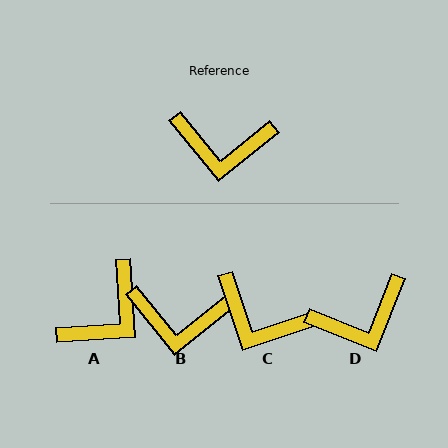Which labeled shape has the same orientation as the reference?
B.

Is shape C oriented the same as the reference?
No, it is off by about 20 degrees.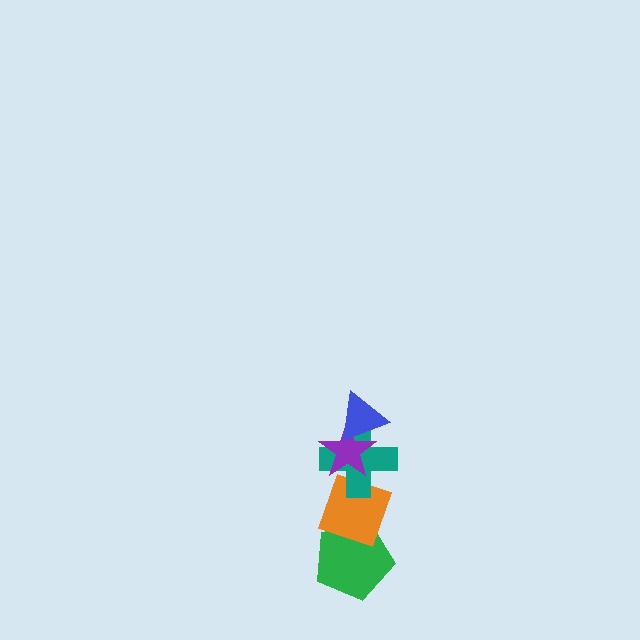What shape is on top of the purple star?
The blue triangle is on top of the purple star.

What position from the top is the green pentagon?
The green pentagon is 5th from the top.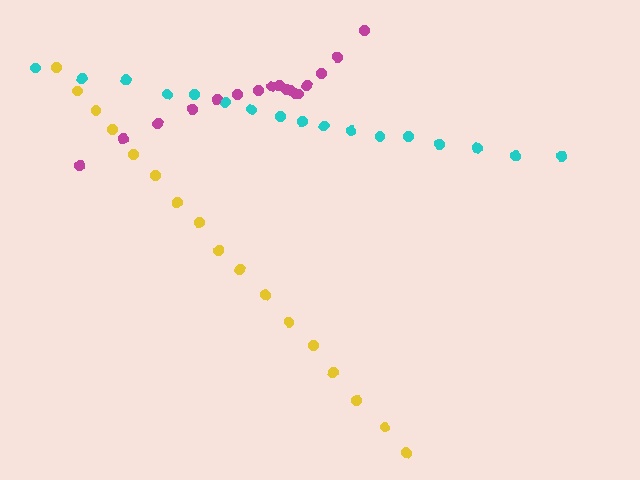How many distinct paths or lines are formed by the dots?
There are 3 distinct paths.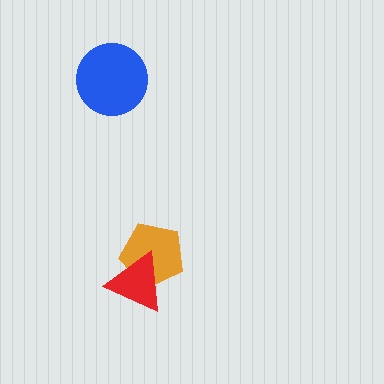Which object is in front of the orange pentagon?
The red triangle is in front of the orange pentagon.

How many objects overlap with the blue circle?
0 objects overlap with the blue circle.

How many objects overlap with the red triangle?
1 object overlaps with the red triangle.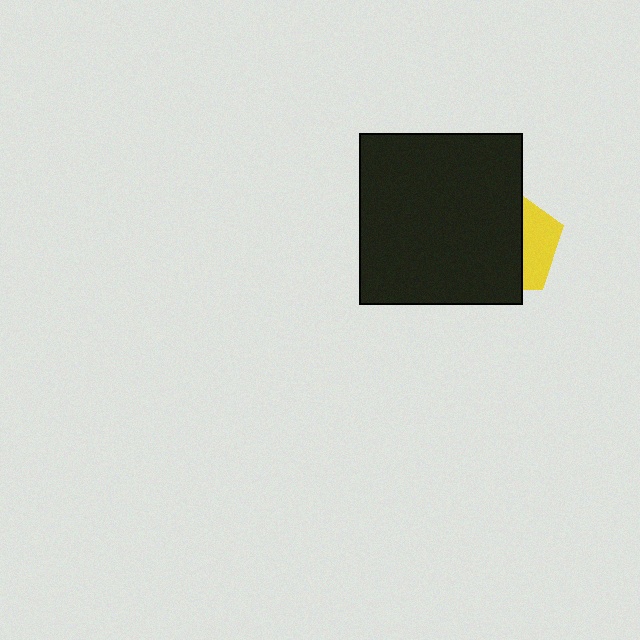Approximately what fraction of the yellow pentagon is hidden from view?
Roughly 68% of the yellow pentagon is hidden behind the black rectangle.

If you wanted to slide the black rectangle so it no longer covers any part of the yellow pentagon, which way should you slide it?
Slide it left — that is the most direct way to separate the two shapes.